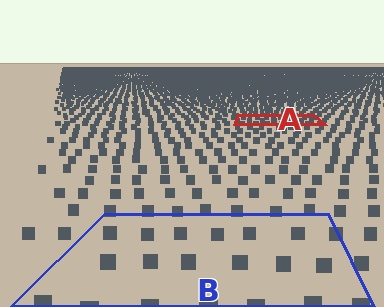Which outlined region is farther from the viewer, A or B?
Region A is farther from the viewer — the texture elements inside it appear smaller and more densely packed.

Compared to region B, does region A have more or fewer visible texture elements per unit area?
Region A has more texture elements per unit area — they are packed more densely because it is farther away.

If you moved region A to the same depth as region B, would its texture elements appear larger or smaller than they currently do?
They would appear larger. At a closer depth, the same texture elements are projected at a bigger on-screen size.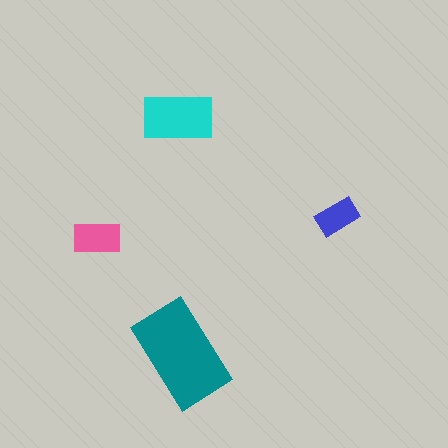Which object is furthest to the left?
The pink rectangle is leftmost.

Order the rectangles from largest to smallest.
the teal one, the cyan one, the pink one, the blue one.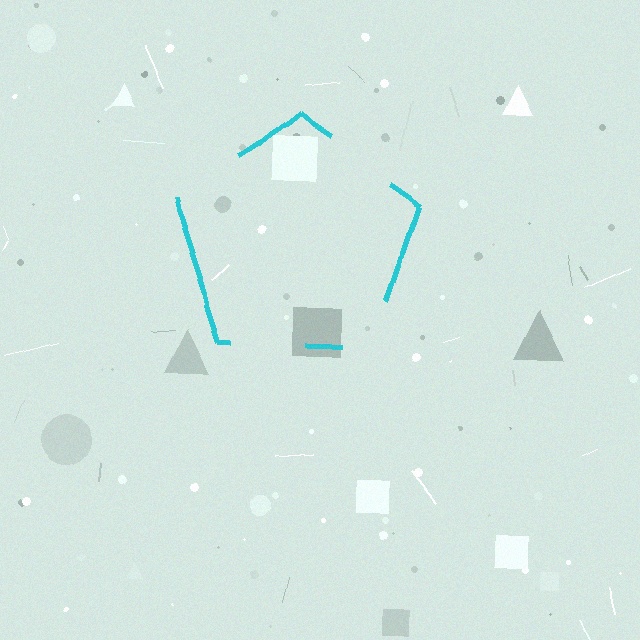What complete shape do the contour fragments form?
The contour fragments form a pentagon.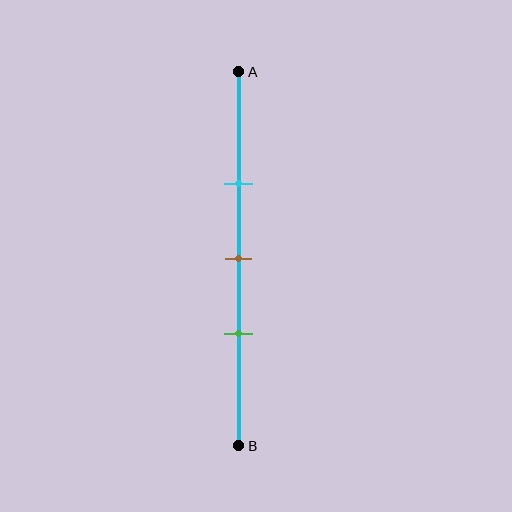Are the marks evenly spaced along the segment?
Yes, the marks are approximately evenly spaced.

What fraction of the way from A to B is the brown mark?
The brown mark is approximately 50% (0.5) of the way from A to B.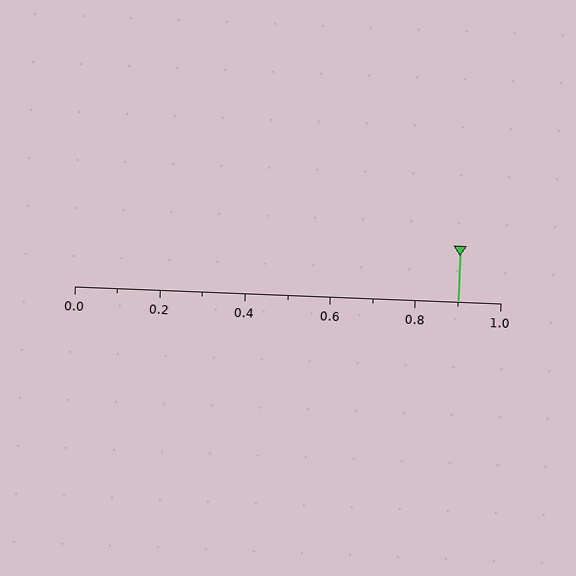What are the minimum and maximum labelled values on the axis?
The axis runs from 0.0 to 1.0.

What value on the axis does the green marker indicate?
The marker indicates approximately 0.9.